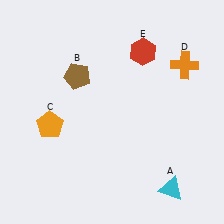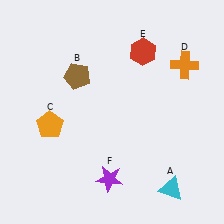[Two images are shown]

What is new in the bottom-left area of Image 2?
A purple star (F) was added in the bottom-left area of Image 2.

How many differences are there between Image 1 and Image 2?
There is 1 difference between the two images.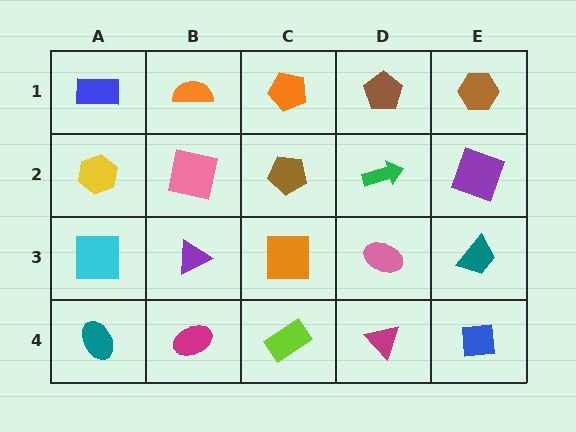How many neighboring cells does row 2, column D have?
4.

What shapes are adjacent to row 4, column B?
A purple triangle (row 3, column B), a teal ellipse (row 4, column A), a lime rectangle (row 4, column C).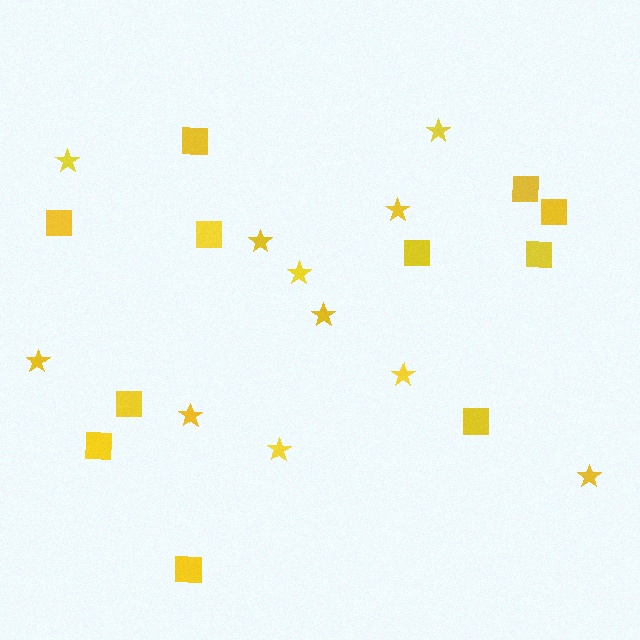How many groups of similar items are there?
There are 2 groups: one group of squares (11) and one group of stars (11).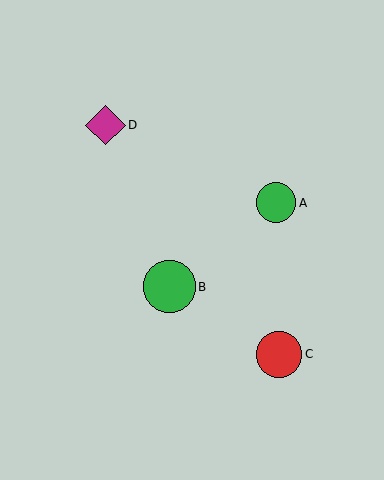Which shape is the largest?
The green circle (labeled B) is the largest.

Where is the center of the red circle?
The center of the red circle is at (279, 354).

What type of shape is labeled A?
Shape A is a green circle.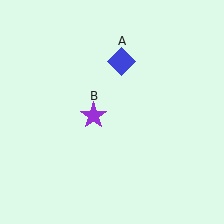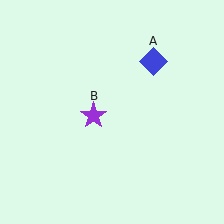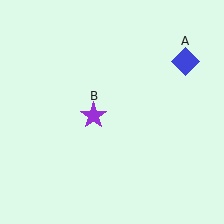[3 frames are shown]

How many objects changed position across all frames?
1 object changed position: blue diamond (object A).